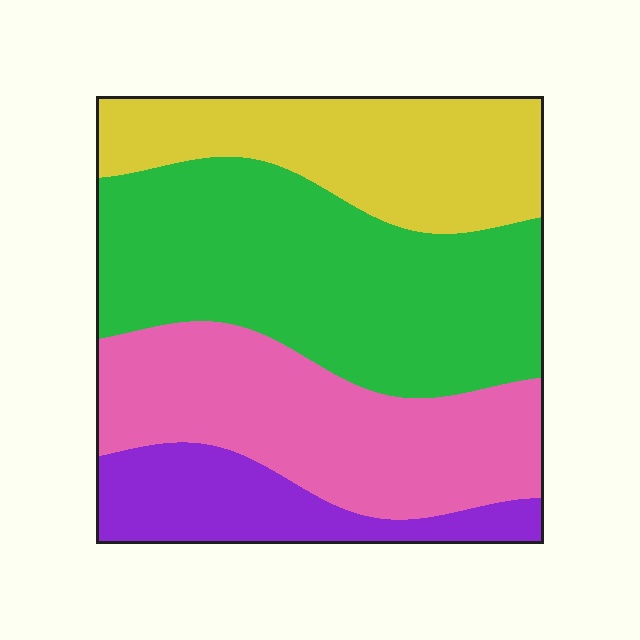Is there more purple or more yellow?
Yellow.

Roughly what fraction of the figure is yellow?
Yellow takes up about one fifth (1/5) of the figure.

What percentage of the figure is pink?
Pink covers around 25% of the figure.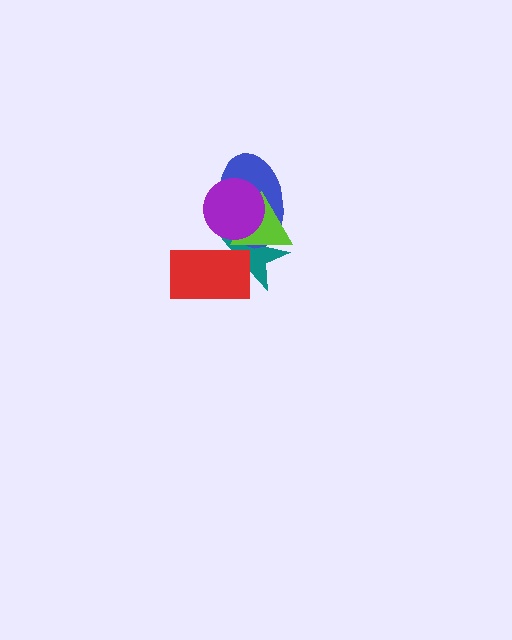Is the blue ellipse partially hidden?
Yes, it is partially covered by another shape.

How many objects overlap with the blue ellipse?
3 objects overlap with the blue ellipse.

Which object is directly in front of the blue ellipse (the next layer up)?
The lime triangle is directly in front of the blue ellipse.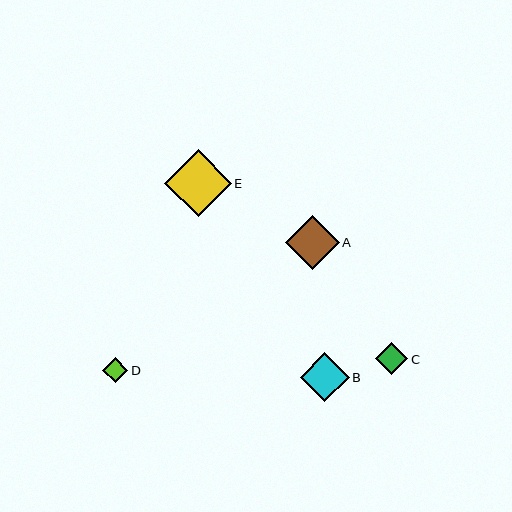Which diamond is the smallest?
Diamond D is the smallest with a size of approximately 25 pixels.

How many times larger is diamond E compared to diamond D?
Diamond E is approximately 2.7 times the size of diamond D.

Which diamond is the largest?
Diamond E is the largest with a size of approximately 67 pixels.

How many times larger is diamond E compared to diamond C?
Diamond E is approximately 2.1 times the size of diamond C.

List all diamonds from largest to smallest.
From largest to smallest: E, A, B, C, D.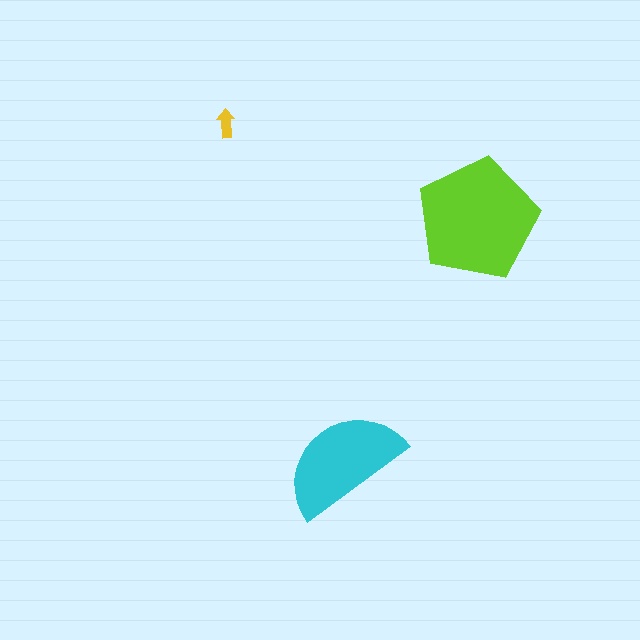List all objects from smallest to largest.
The yellow arrow, the cyan semicircle, the lime pentagon.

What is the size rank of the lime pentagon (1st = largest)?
1st.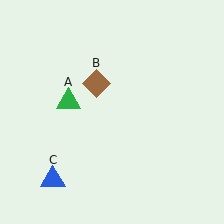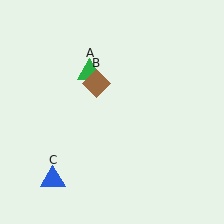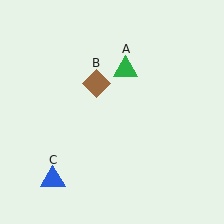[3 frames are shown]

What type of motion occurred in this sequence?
The green triangle (object A) rotated clockwise around the center of the scene.